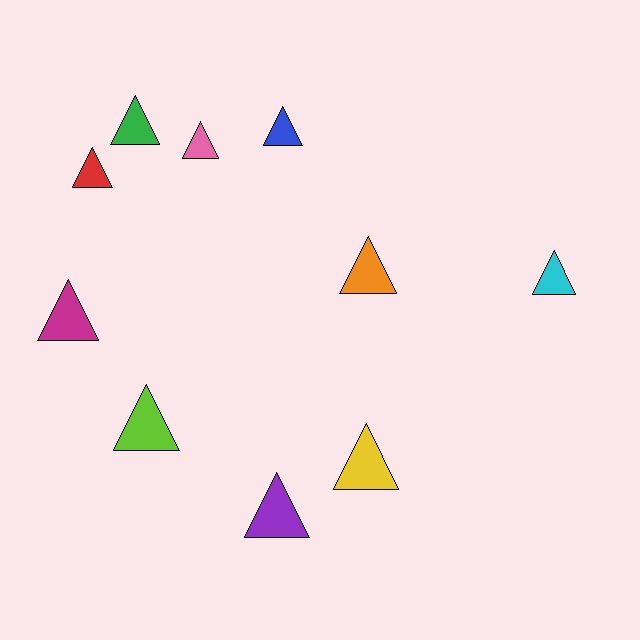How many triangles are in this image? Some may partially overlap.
There are 10 triangles.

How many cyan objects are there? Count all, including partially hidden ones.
There is 1 cyan object.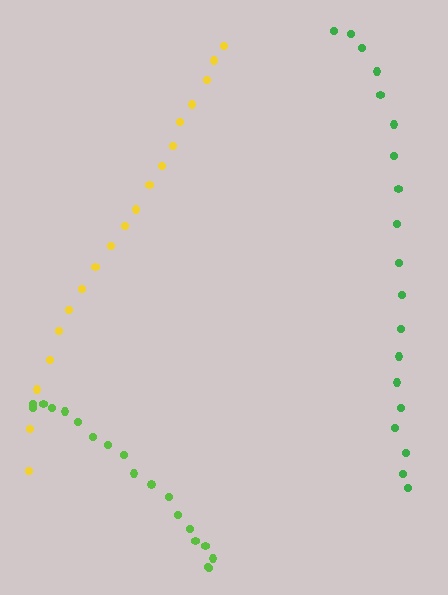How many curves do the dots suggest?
There are 3 distinct paths.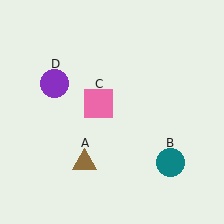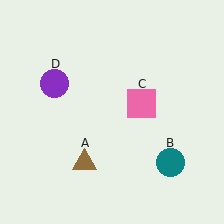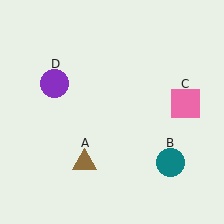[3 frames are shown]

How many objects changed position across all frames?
1 object changed position: pink square (object C).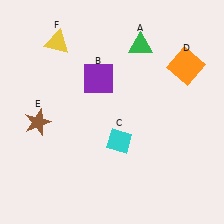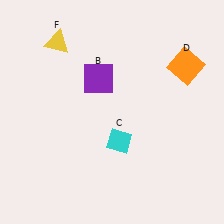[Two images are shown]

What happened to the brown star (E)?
The brown star (E) was removed in Image 2. It was in the bottom-left area of Image 1.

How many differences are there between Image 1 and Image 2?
There are 2 differences between the two images.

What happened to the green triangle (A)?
The green triangle (A) was removed in Image 2. It was in the top-right area of Image 1.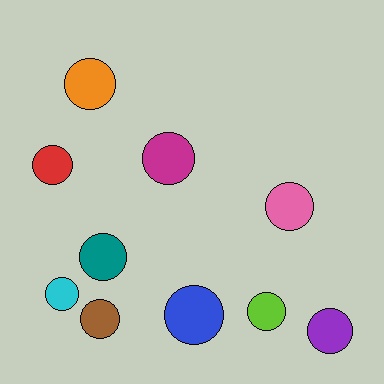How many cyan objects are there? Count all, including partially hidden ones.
There is 1 cyan object.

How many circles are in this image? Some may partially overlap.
There are 10 circles.